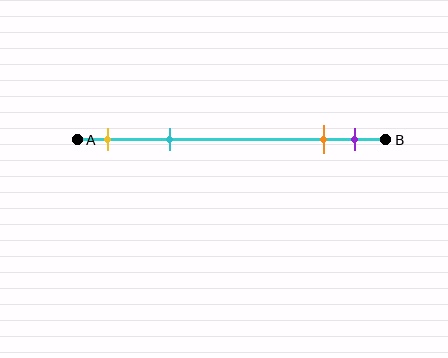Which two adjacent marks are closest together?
The orange and purple marks are the closest adjacent pair.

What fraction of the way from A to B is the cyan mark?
The cyan mark is approximately 30% (0.3) of the way from A to B.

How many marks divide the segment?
There are 4 marks dividing the segment.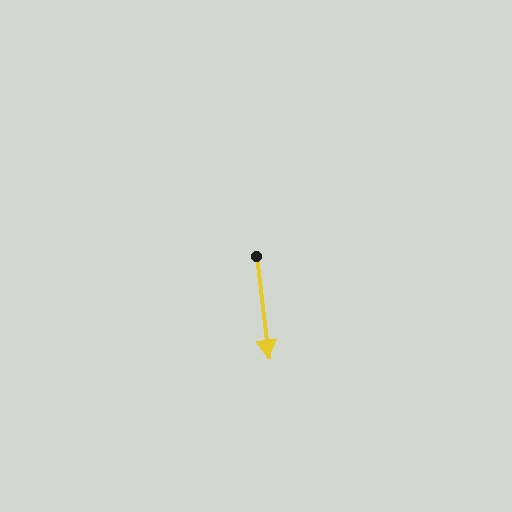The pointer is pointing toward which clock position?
Roughly 6 o'clock.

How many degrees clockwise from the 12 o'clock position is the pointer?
Approximately 173 degrees.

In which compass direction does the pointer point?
South.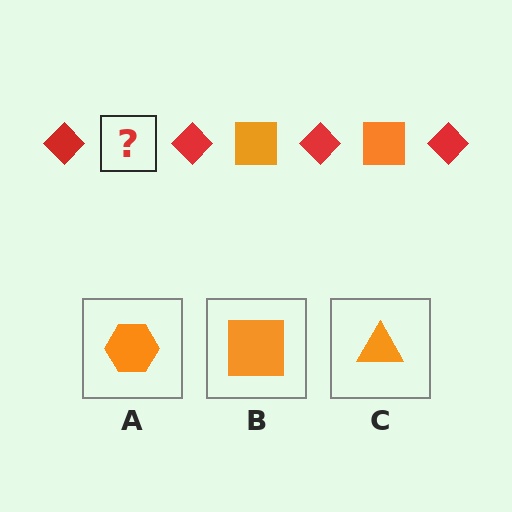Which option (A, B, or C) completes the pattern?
B.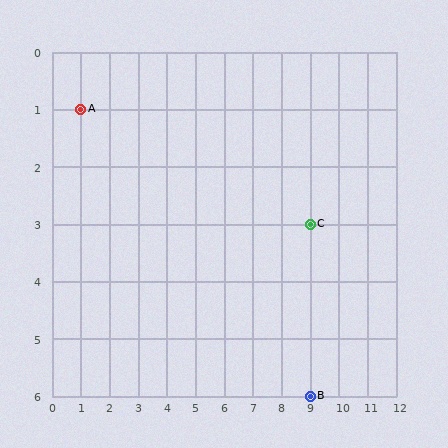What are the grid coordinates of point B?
Point B is at grid coordinates (9, 6).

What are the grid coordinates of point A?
Point A is at grid coordinates (1, 1).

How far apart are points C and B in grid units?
Points C and B are 3 rows apart.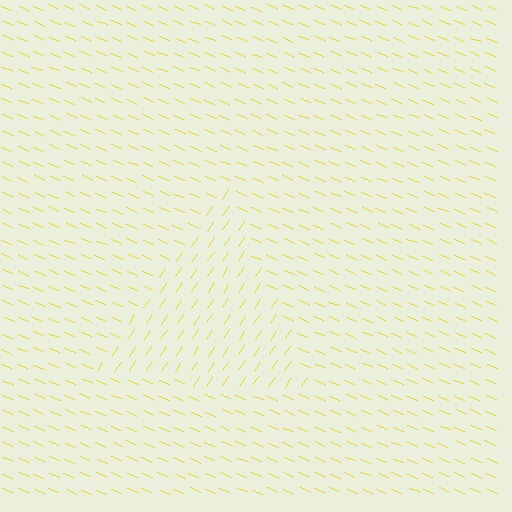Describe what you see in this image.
The image is filled with small yellow line segments. A triangle region in the image has lines oriented differently from the surrounding lines, creating a visible texture boundary.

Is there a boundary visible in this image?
Yes, there is a texture boundary formed by a change in line orientation.